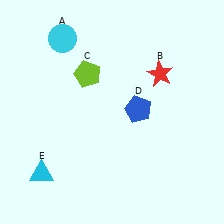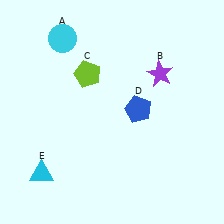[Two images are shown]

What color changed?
The star (B) changed from red in Image 1 to purple in Image 2.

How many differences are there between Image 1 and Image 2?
There is 1 difference between the two images.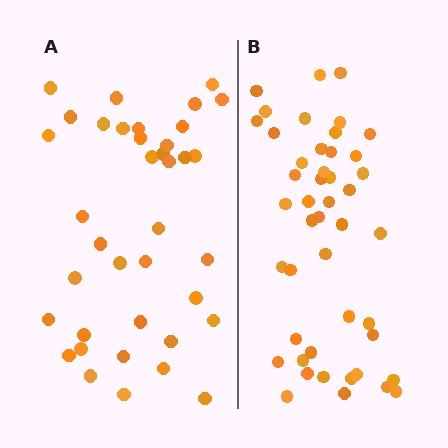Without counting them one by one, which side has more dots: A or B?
Region B (the right region) has more dots.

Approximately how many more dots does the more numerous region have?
Region B has roughly 8 or so more dots than region A.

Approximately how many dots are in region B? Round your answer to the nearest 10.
About 50 dots. (The exact count is 46, which rounds to 50.)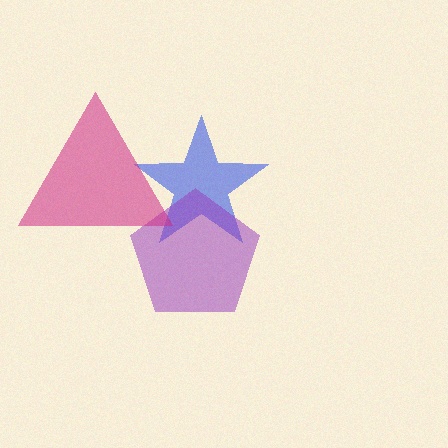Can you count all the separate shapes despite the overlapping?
Yes, there are 3 separate shapes.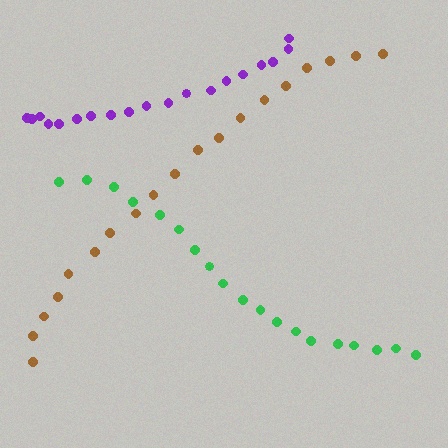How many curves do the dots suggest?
There are 3 distinct paths.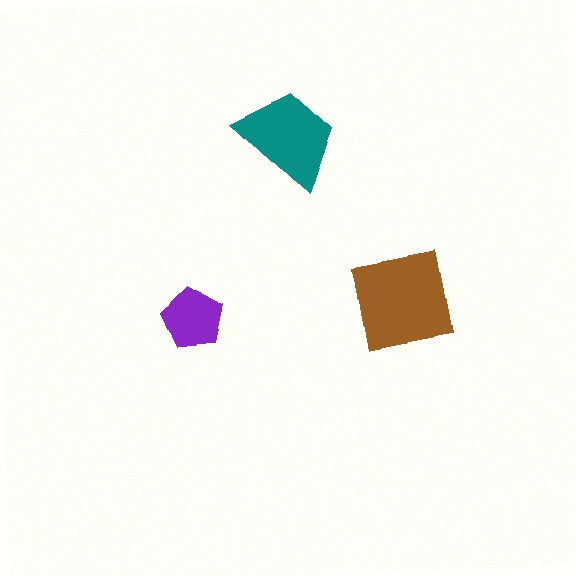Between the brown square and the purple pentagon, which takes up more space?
The brown square.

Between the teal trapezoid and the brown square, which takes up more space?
The brown square.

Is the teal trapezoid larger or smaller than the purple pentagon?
Larger.